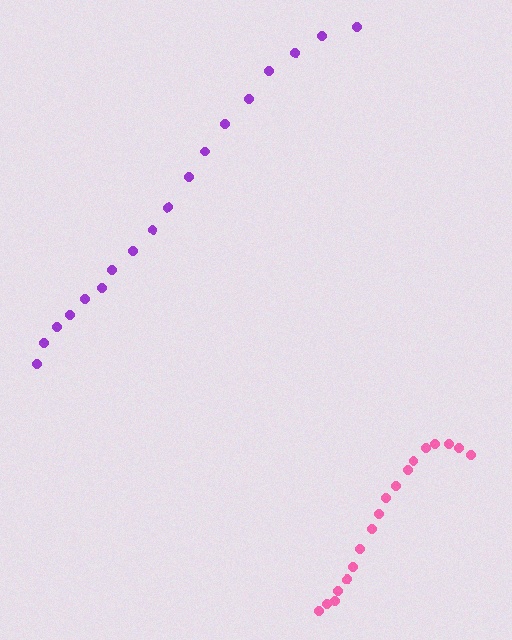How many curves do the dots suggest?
There are 2 distinct paths.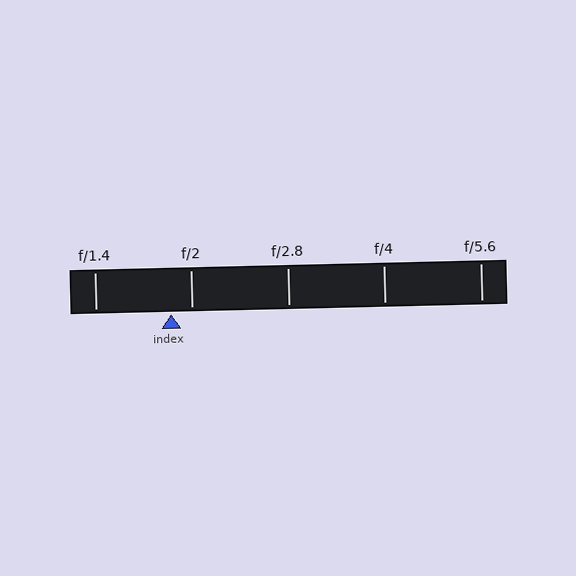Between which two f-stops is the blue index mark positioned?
The index mark is between f/1.4 and f/2.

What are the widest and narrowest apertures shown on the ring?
The widest aperture shown is f/1.4 and the narrowest is f/5.6.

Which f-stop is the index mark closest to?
The index mark is closest to f/2.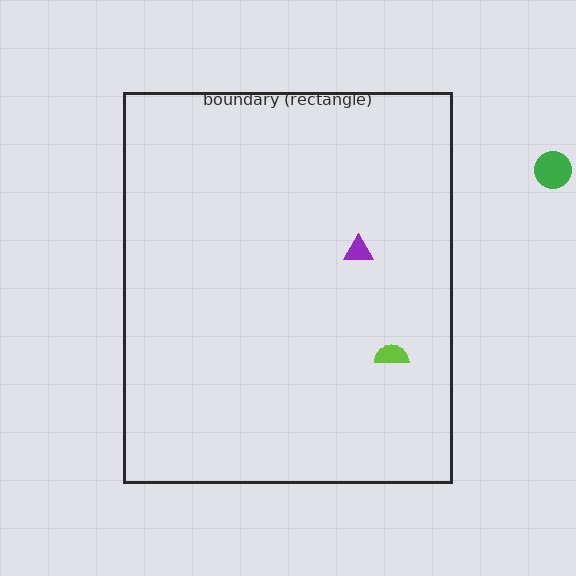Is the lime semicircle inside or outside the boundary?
Inside.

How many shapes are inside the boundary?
2 inside, 1 outside.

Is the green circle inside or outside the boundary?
Outside.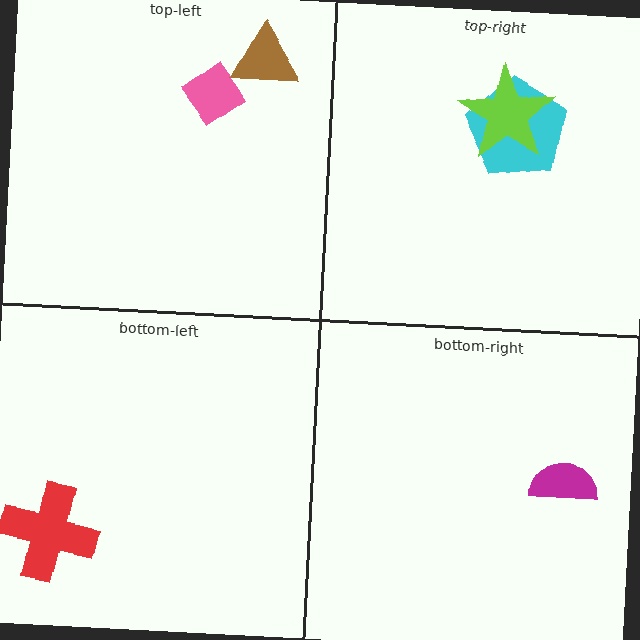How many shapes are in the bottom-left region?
1.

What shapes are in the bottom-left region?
The red cross.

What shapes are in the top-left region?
The pink diamond, the brown triangle.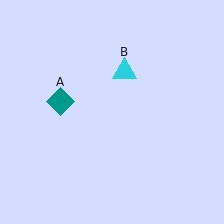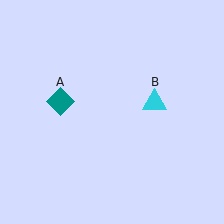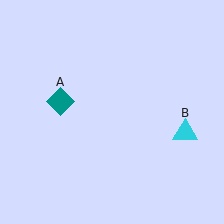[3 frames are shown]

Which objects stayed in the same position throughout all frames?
Teal diamond (object A) remained stationary.